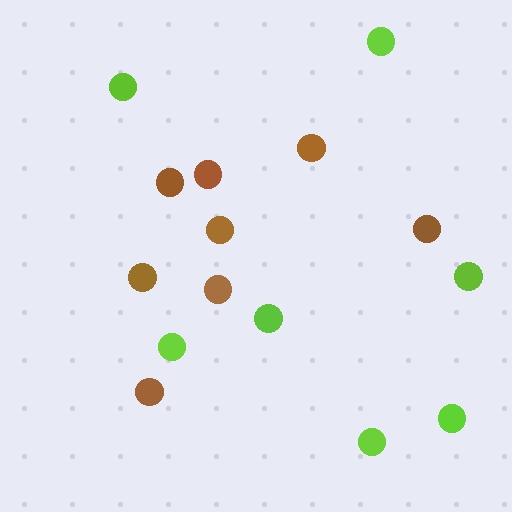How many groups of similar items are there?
There are 2 groups: one group of brown circles (8) and one group of lime circles (7).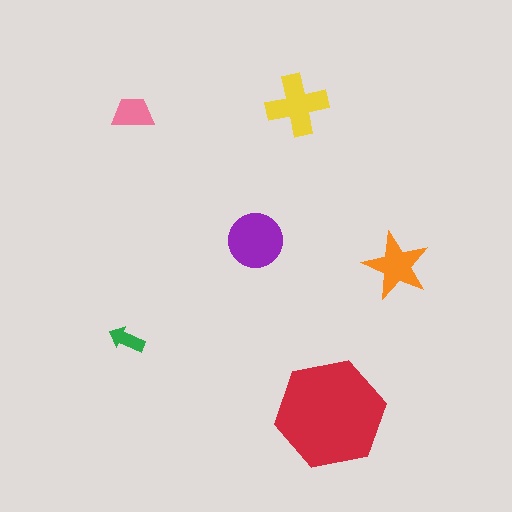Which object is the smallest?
The green arrow.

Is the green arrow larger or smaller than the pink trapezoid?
Smaller.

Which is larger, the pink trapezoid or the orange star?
The orange star.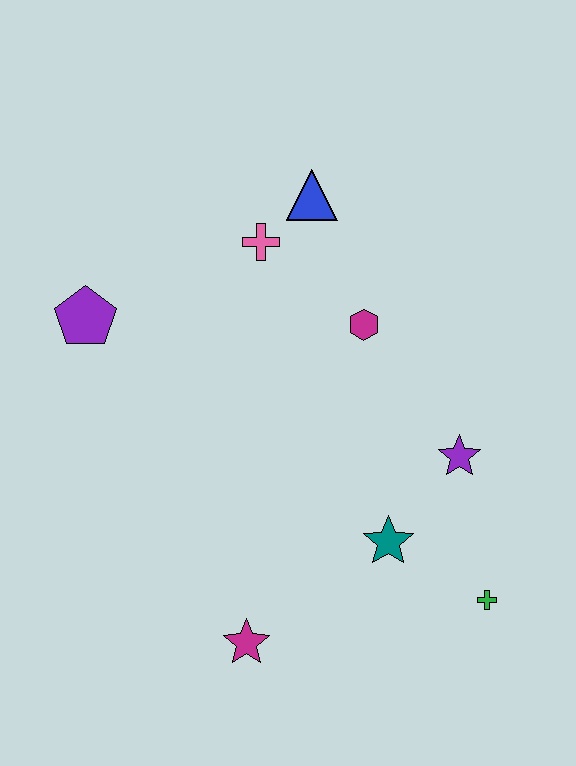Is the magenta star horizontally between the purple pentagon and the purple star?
Yes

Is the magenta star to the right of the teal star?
No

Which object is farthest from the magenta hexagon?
The magenta star is farthest from the magenta hexagon.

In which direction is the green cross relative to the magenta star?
The green cross is to the right of the magenta star.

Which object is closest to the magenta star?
The teal star is closest to the magenta star.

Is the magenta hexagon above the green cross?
Yes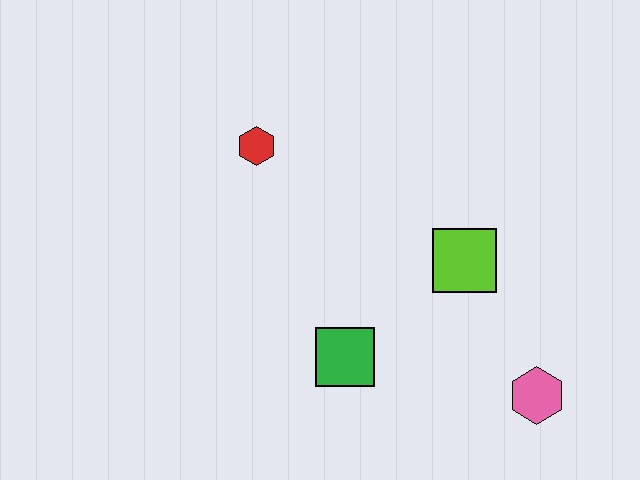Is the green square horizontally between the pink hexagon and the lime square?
No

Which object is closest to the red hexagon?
The green square is closest to the red hexagon.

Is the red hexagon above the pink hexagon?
Yes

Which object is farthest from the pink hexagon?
The red hexagon is farthest from the pink hexagon.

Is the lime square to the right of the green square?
Yes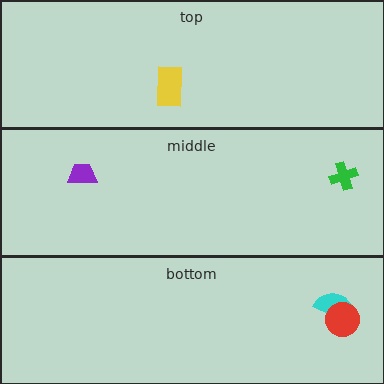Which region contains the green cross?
The middle region.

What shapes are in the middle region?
The purple trapezoid, the green cross.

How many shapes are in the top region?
1.